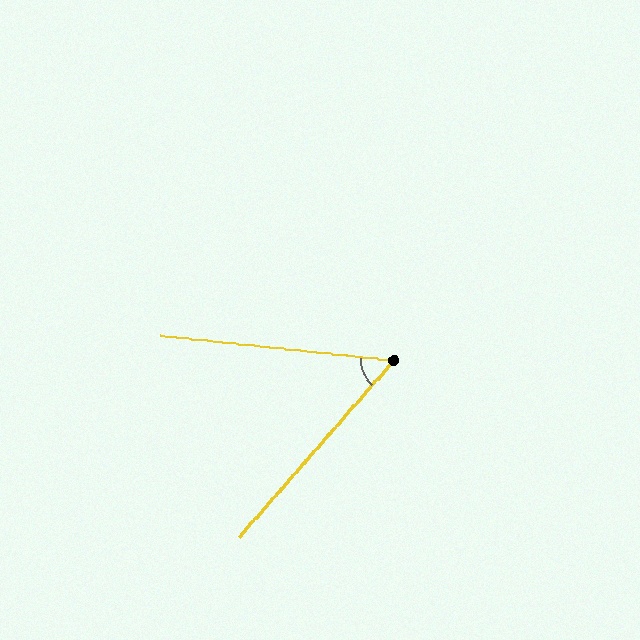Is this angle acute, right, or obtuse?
It is acute.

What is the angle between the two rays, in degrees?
Approximately 55 degrees.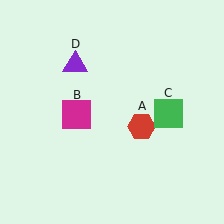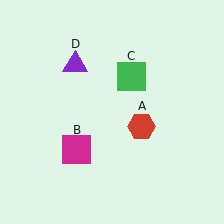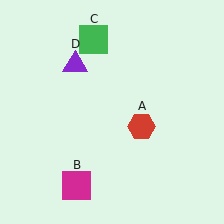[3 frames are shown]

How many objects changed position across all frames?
2 objects changed position: magenta square (object B), green square (object C).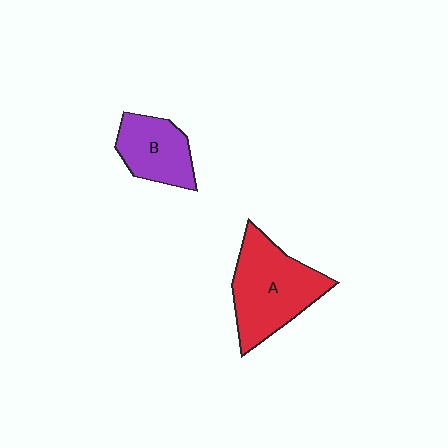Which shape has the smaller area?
Shape B (purple).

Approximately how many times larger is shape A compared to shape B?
Approximately 1.6 times.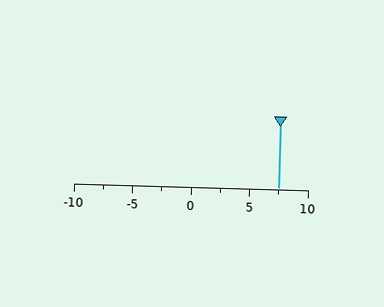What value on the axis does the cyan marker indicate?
The marker indicates approximately 7.5.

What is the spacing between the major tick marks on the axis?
The major ticks are spaced 5 apart.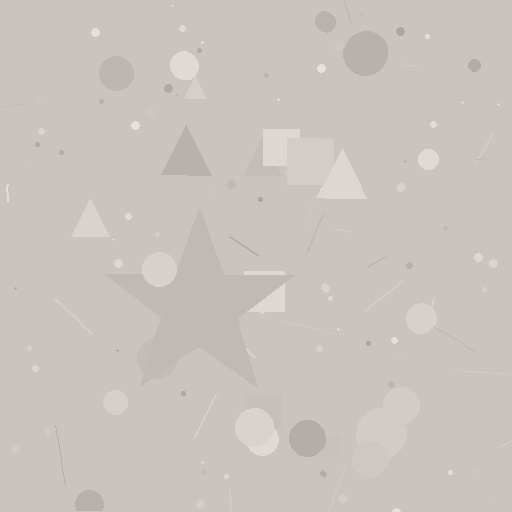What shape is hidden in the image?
A star is hidden in the image.